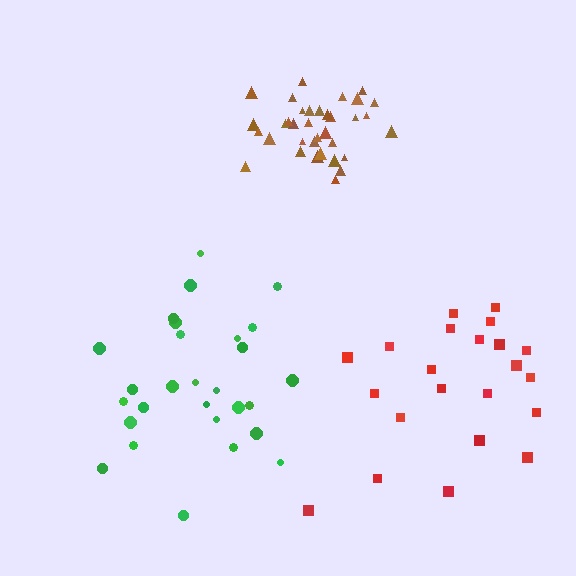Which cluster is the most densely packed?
Brown.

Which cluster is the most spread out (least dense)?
Red.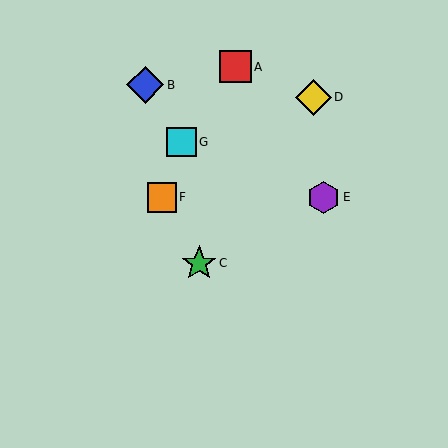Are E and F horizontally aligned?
Yes, both are at y≈197.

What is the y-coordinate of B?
Object B is at y≈85.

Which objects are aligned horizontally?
Objects E, F are aligned horizontally.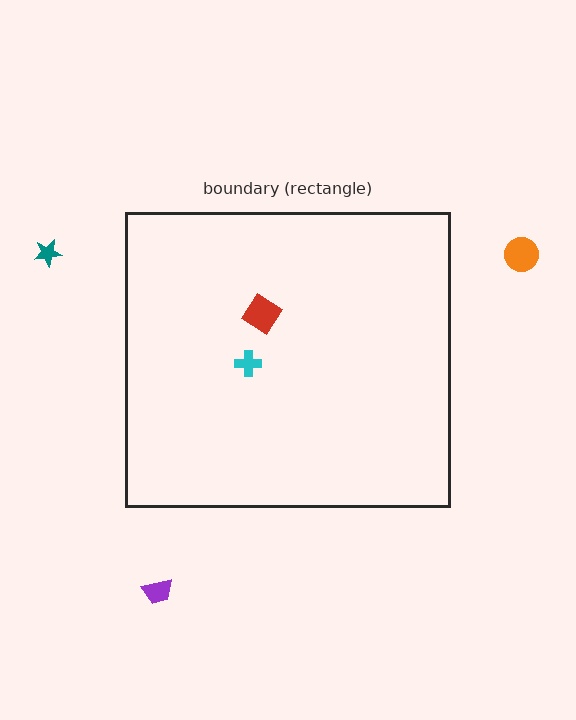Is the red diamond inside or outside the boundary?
Inside.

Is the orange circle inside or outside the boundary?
Outside.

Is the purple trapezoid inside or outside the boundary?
Outside.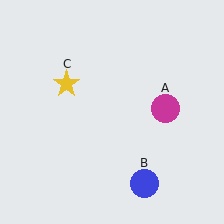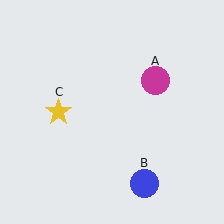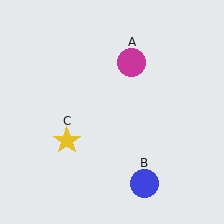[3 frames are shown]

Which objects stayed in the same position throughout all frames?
Blue circle (object B) remained stationary.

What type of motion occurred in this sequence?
The magenta circle (object A), yellow star (object C) rotated counterclockwise around the center of the scene.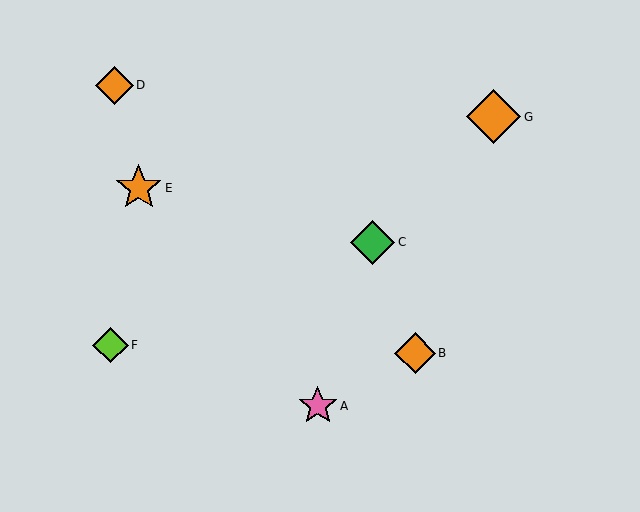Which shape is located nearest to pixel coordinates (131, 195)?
The orange star (labeled E) at (139, 188) is nearest to that location.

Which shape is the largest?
The orange diamond (labeled G) is the largest.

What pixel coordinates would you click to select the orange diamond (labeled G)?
Click at (494, 117) to select the orange diamond G.